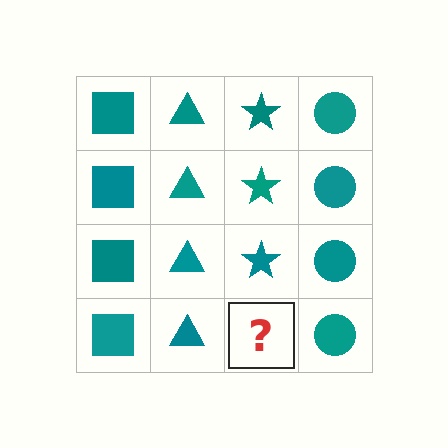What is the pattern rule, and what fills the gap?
The rule is that each column has a consistent shape. The gap should be filled with a teal star.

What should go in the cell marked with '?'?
The missing cell should contain a teal star.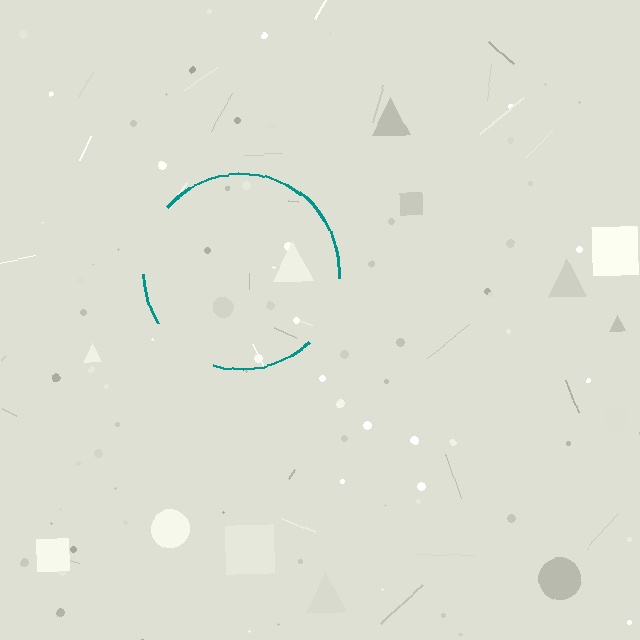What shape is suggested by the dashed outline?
The dashed outline suggests a circle.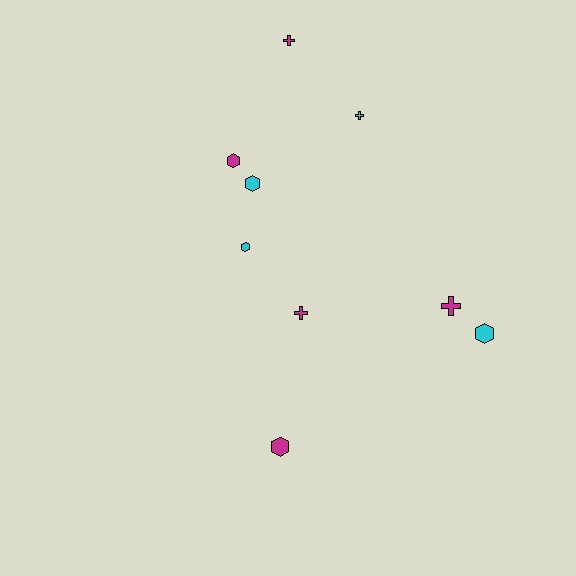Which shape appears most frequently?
Hexagon, with 5 objects.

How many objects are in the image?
There are 9 objects.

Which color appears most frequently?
Magenta, with 5 objects.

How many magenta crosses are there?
There are 3 magenta crosses.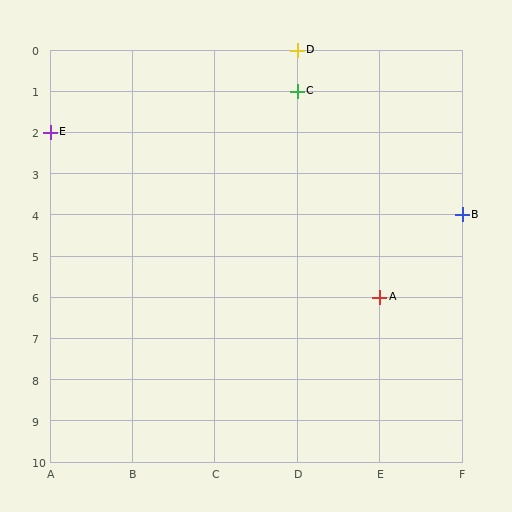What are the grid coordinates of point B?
Point B is at grid coordinates (F, 4).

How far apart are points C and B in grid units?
Points C and B are 2 columns and 3 rows apart (about 3.6 grid units diagonally).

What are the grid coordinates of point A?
Point A is at grid coordinates (E, 6).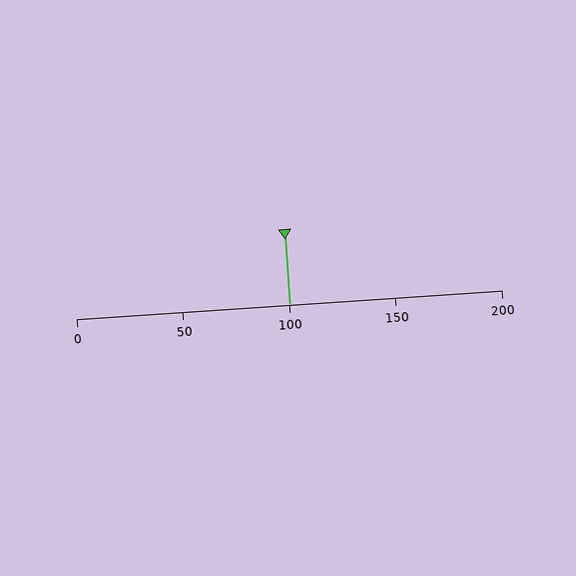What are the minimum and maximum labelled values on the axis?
The axis runs from 0 to 200.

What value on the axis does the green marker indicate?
The marker indicates approximately 100.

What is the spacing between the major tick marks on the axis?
The major ticks are spaced 50 apart.